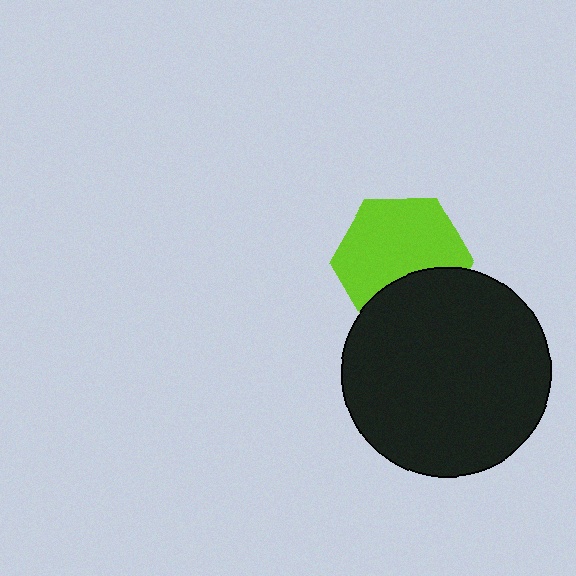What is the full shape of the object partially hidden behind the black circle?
The partially hidden object is a lime hexagon.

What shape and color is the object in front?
The object in front is a black circle.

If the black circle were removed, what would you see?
You would see the complete lime hexagon.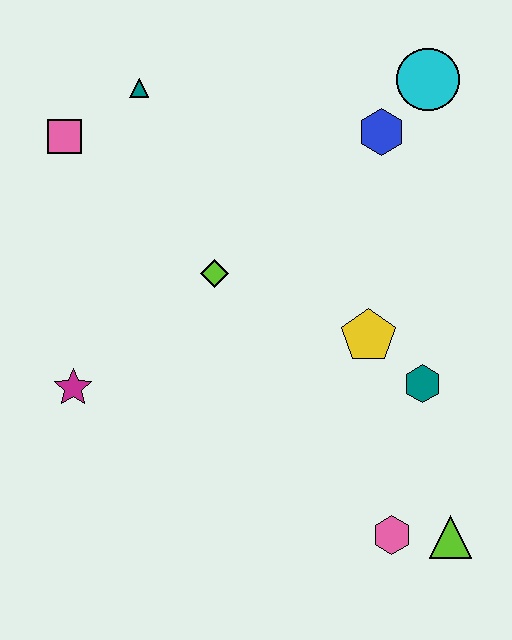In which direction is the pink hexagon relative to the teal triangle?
The pink hexagon is below the teal triangle.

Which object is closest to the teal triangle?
The pink square is closest to the teal triangle.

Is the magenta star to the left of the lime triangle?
Yes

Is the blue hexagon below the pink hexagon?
No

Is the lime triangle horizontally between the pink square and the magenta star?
No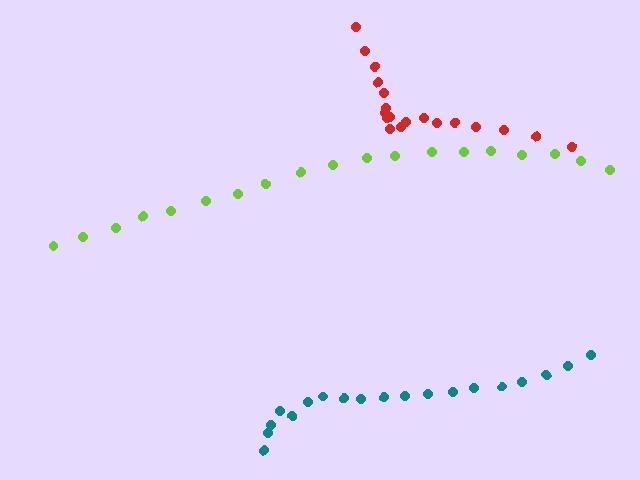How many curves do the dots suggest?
There are 3 distinct paths.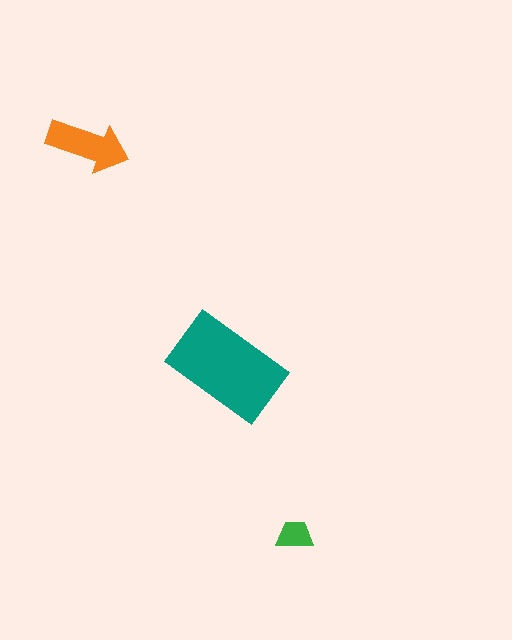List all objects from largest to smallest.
The teal rectangle, the orange arrow, the green trapezoid.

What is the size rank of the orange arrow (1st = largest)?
2nd.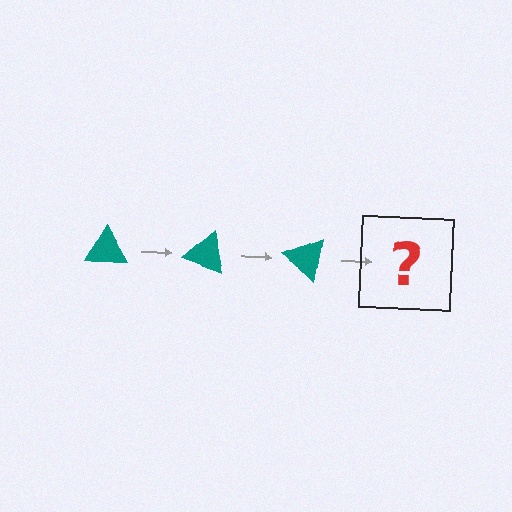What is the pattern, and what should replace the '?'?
The pattern is that the triangle rotates 20 degrees each step. The '?' should be a teal triangle rotated 60 degrees.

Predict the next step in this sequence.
The next step is a teal triangle rotated 60 degrees.